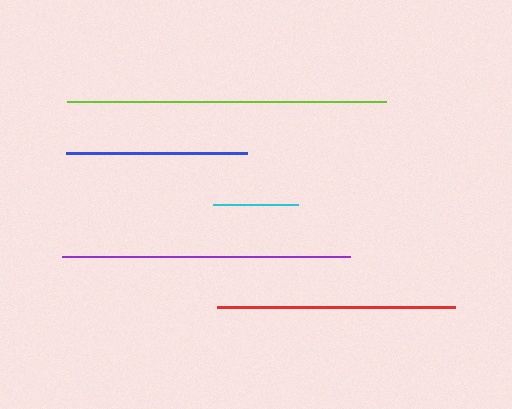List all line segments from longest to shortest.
From longest to shortest: lime, purple, red, blue, cyan.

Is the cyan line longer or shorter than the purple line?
The purple line is longer than the cyan line.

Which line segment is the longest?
The lime line is the longest at approximately 319 pixels.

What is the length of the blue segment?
The blue segment is approximately 182 pixels long.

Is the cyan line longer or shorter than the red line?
The red line is longer than the cyan line.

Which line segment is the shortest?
The cyan line is the shortest at approximately 85 pixels.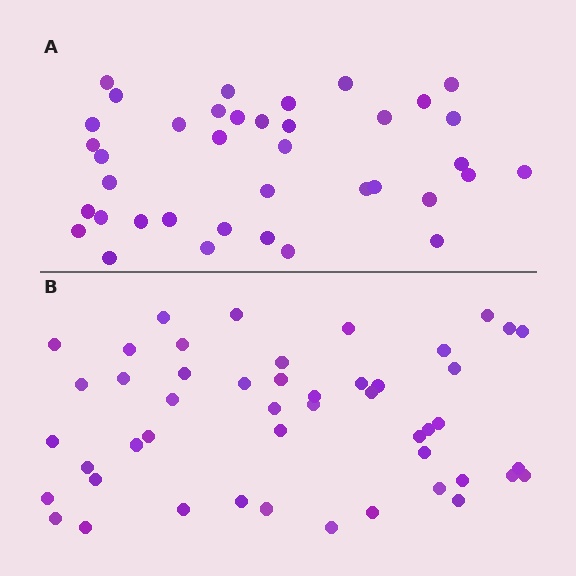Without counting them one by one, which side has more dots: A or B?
Region B (the bottom region) has more dots.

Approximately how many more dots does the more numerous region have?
Region B has roughly 10 or so more dots than region A.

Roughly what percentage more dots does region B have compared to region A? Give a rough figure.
About 25% more.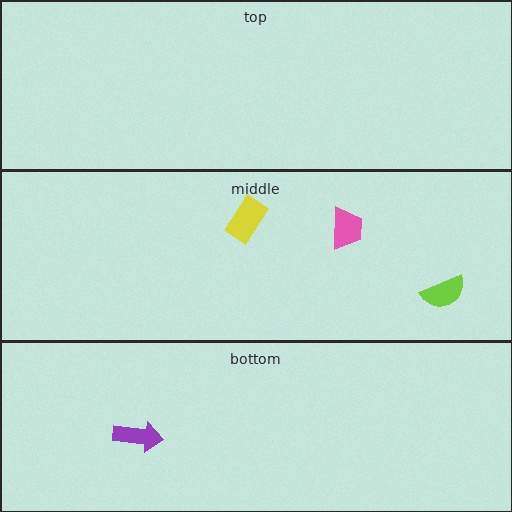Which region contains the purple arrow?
The bottom region.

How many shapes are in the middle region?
3.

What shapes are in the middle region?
The pink trapezoid, the yellow rectangle, the lime semicircle.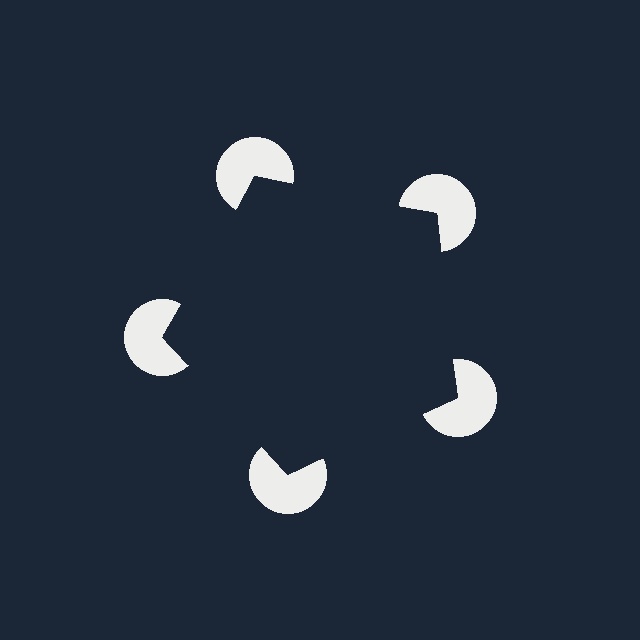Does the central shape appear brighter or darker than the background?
It typically appears slightly darker than the background, even though no actual brightness change is drawn.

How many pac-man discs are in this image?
There are 5 — one at each vertex of the illusory pentagon.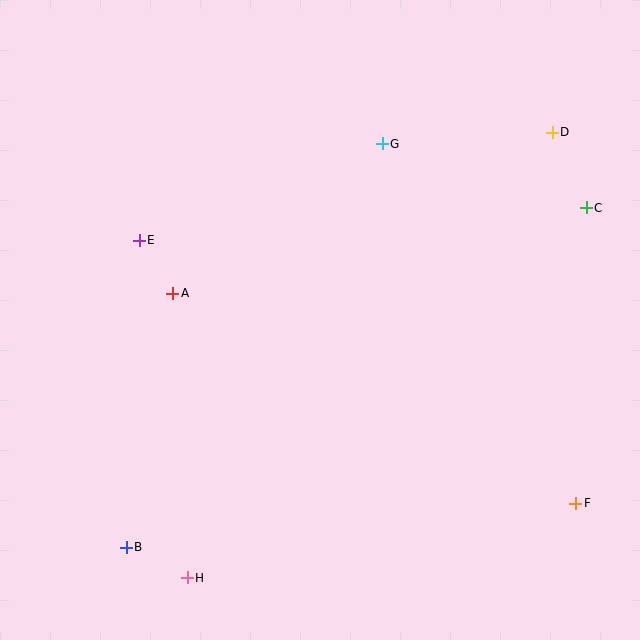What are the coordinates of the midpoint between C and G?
The midpoint between C and G is at (484, 176).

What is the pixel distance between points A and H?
The distance between A and H is 285 pixels.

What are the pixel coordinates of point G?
Point G is at (382, 144).